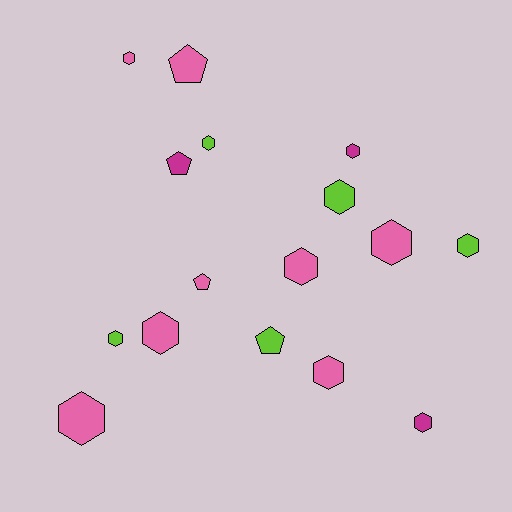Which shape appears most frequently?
Hexagon, with 12 objects.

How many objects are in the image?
There are 16 objects.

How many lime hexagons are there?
There are 4 lime hexagons.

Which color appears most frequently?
Pink, with 8 objects.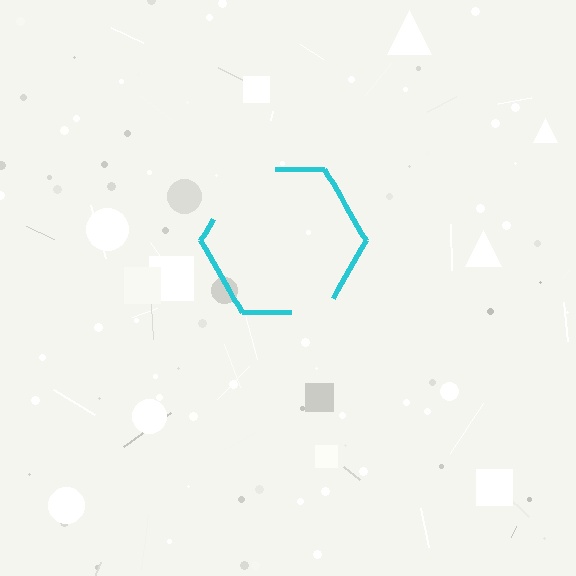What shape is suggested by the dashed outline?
The dashed outline suggests a hexagon.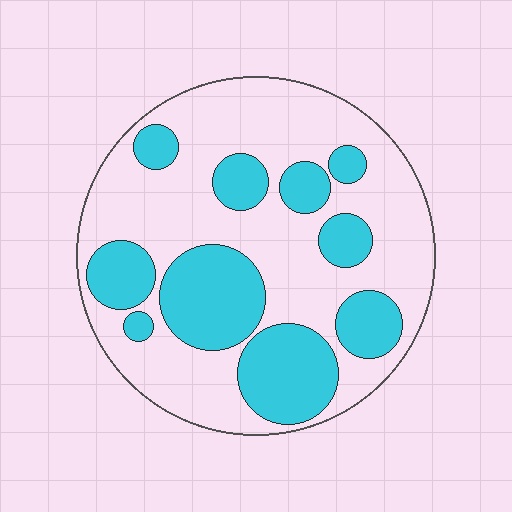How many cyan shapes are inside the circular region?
10.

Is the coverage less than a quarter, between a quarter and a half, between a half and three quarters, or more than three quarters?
Between a quarter and a half.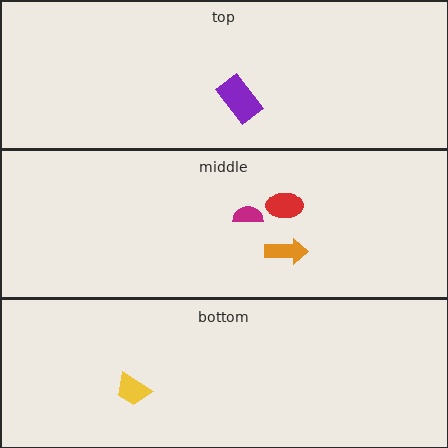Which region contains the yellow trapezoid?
The bottom region.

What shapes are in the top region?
The purple rectangle.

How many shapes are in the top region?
1.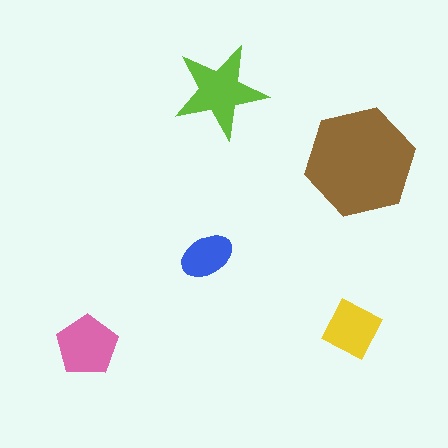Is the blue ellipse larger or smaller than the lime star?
Smaller.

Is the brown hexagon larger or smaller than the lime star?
Larger.